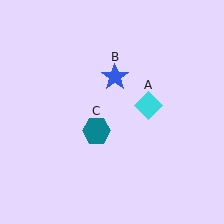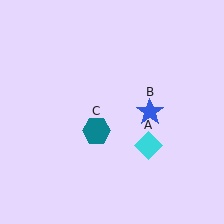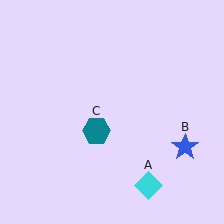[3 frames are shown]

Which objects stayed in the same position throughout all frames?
Teal hexagon (object C) remained stationary.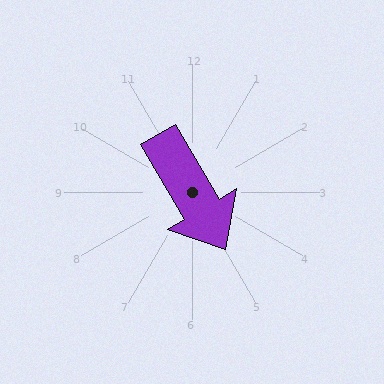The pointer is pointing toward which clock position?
Roughly 5 o'clock.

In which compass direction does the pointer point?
Southeast.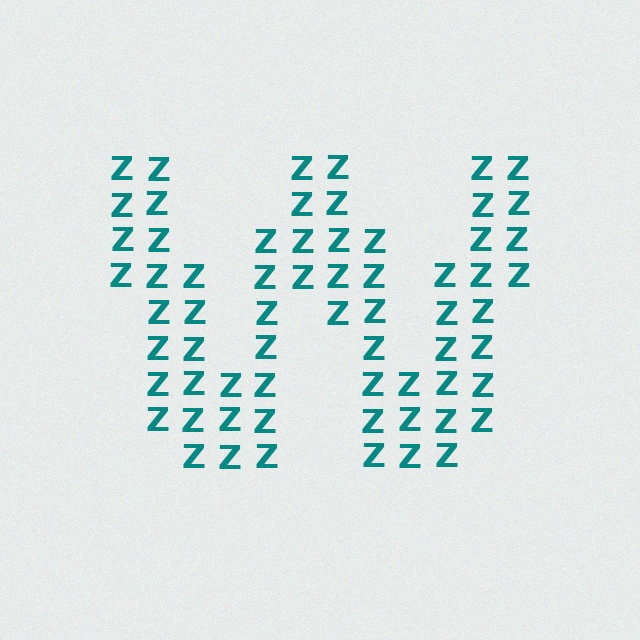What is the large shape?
The large shape is the letter W.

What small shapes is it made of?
It is made of small letter Z's.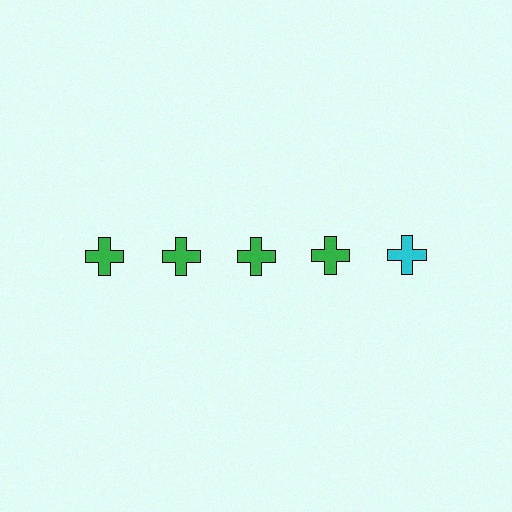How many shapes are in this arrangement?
There are 5 shapes arranged in a grid pattern.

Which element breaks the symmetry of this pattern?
The cyan cross in the top row, rightmost column breaks the symmetry. All other shapes are green crosses.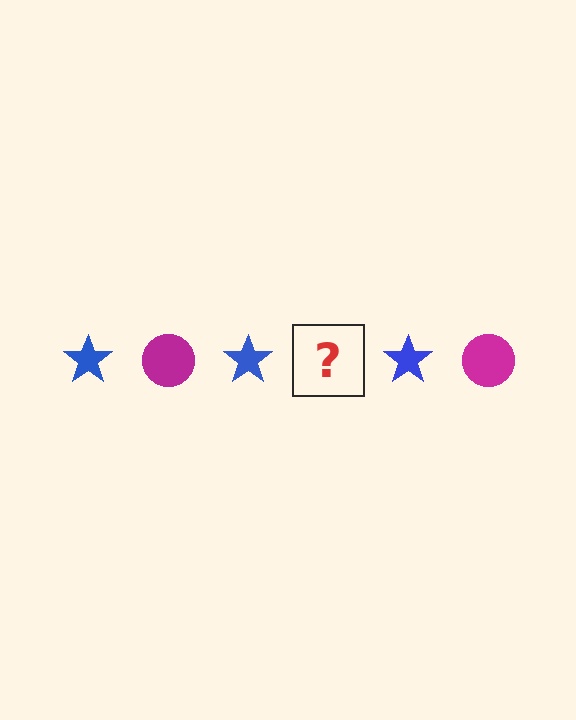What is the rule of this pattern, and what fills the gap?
The rule is that the pattern alternates between blue star and magenta circle. The gap should be filled with a magenta circle.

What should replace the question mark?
The question mark should be replaced with a magenta circle.